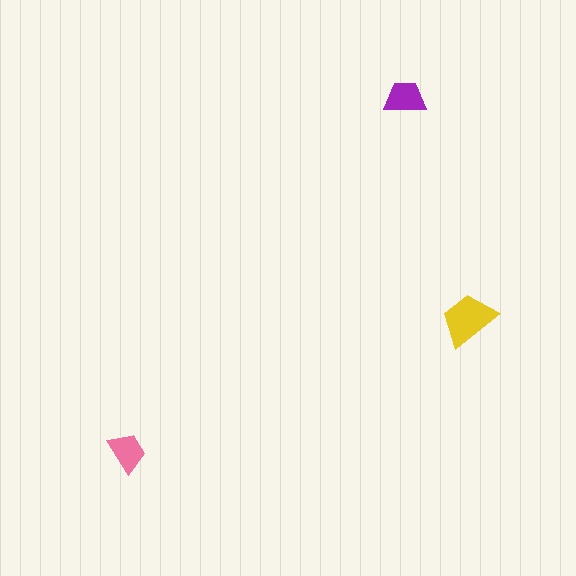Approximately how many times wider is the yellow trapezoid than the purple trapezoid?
About 1.5 times wider.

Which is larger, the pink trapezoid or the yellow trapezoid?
The yellow one.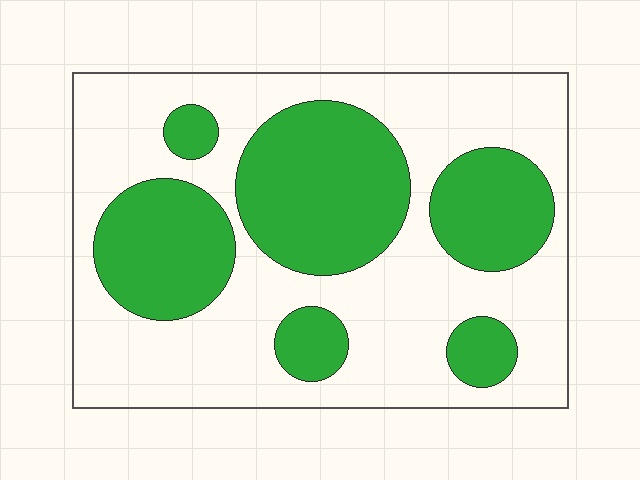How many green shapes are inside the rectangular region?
6.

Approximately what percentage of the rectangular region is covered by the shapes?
Approximately 40%.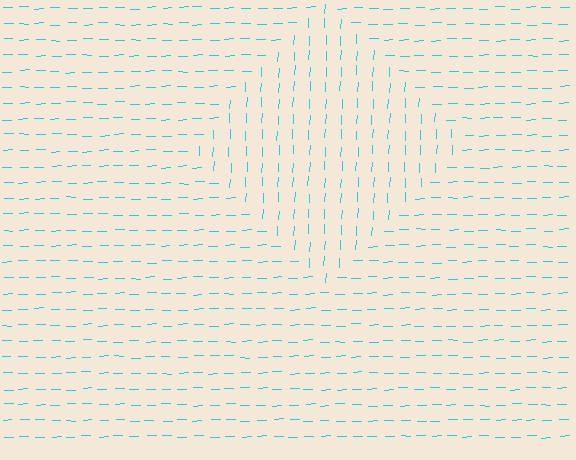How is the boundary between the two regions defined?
The boundary is defined purely by a change in line orientation (approximately 86 degrees difference). All lines are the same color and thickness.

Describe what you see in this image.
The image is filled with small cyan line segments. A diamond region in the image has lines oriented differently from the surrounding lines, creating a visible texture boundary.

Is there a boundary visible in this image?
Yes, there is a texture boundary formed by a change in line orientation.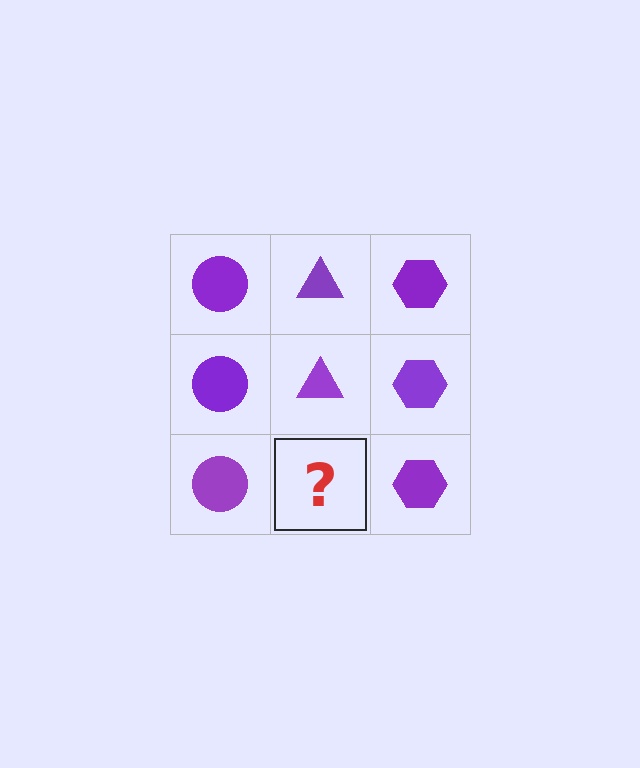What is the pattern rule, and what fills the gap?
The rule is that each column has a consistent shape. The gap should be filled with a purple triangle.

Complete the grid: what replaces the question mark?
The question mark should be replaced with a purple triangle.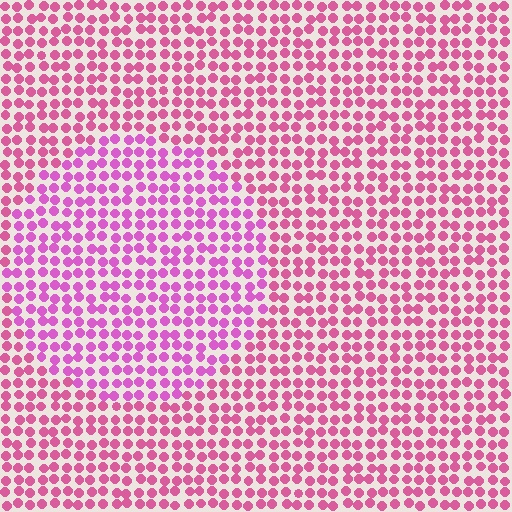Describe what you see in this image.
The image is filled with small pink elements in a uniform arrangement. A circle-shaped region is visible where the elements are tinted to a slightly different hue, forming a subtle color boundary.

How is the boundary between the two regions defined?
The boundary is defined purely by a slight shift in hue (about 24 degrees). Spacing, size, and orientation are identical on both sides.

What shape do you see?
I see a circle.